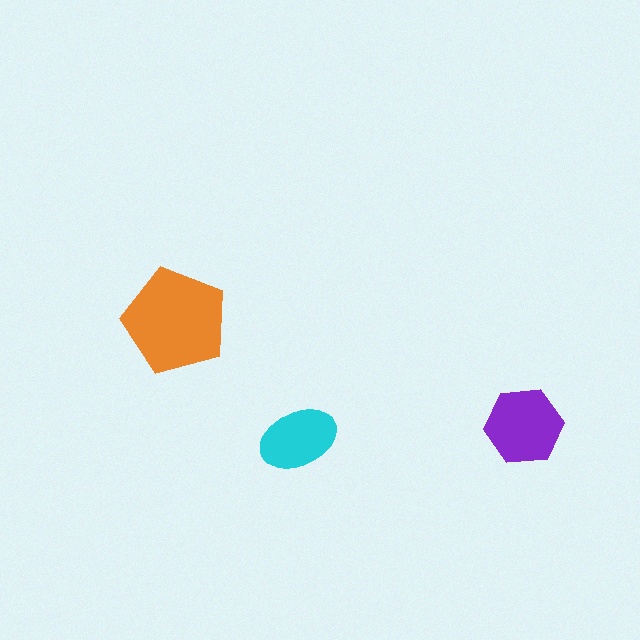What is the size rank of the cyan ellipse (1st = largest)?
3rd.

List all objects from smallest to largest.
The cyan ellipse, the purple hexagon, the orange pentagon.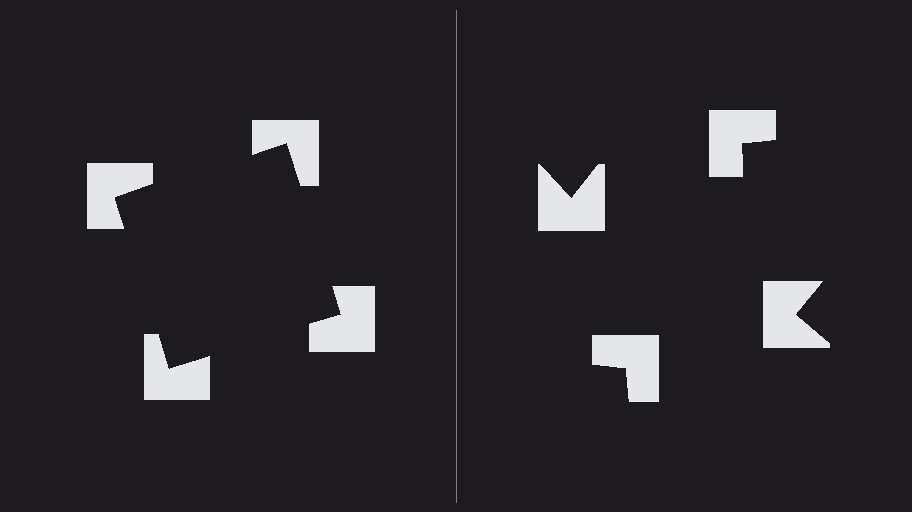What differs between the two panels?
The notched squares are positioned identically on both sides; only the wedge orientations differ. On the left they align to a square; on the right they are misaligned.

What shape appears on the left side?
An illusory square.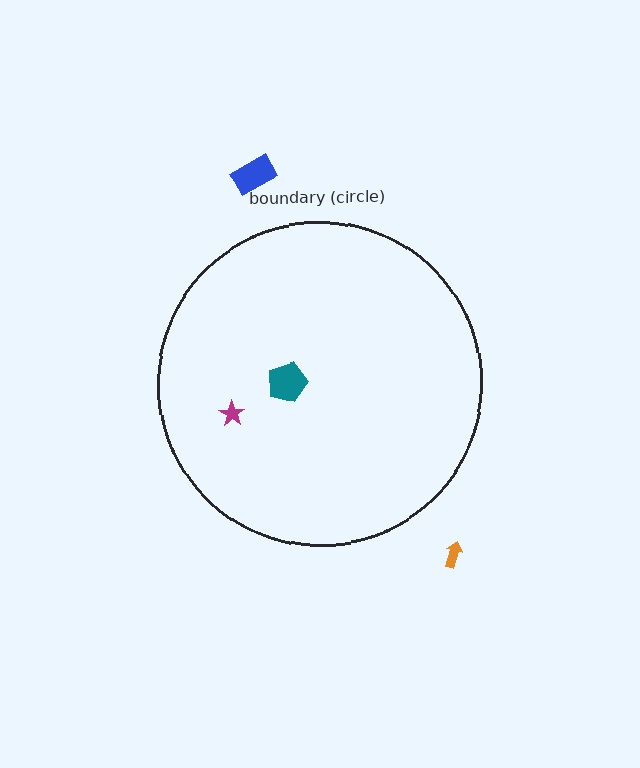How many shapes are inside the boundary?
2 inside, 2 outside.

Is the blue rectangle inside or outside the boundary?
Outside.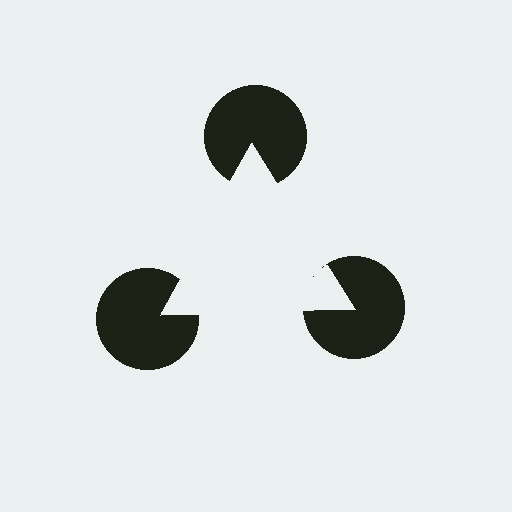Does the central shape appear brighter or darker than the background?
It typically appears slightly brighter than the background, even though no actual brightness change is drawn.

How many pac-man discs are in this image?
There are 3 — one at each vertex of the illusory triangle.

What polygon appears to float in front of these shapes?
An illusory triangle — its edges are inferred from the aligned wedge cuts in the pac-man discs, not physically drawn.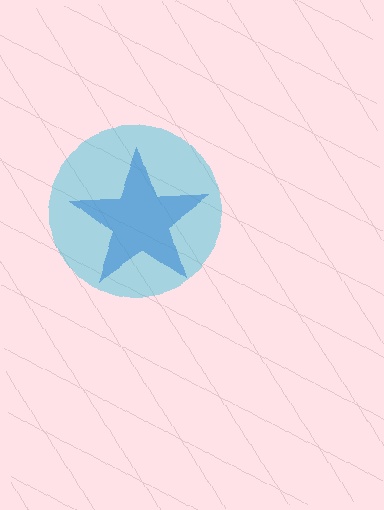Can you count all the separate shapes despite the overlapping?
Yes, there are 2 separate shapes.